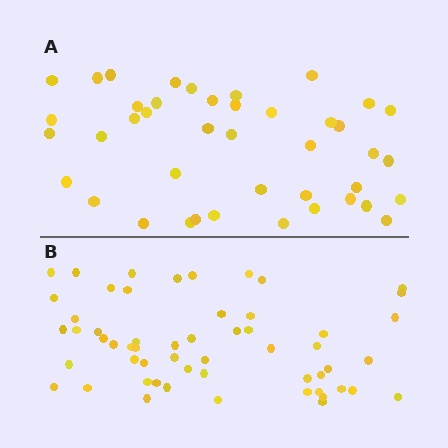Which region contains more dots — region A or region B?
Region B (the bottom region) has more dots.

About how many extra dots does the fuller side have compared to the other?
Region B has approximately 15 more dots than region A.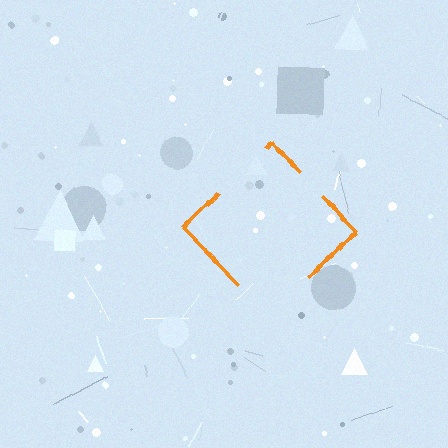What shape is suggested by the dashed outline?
The dashed outline suggests a diamond.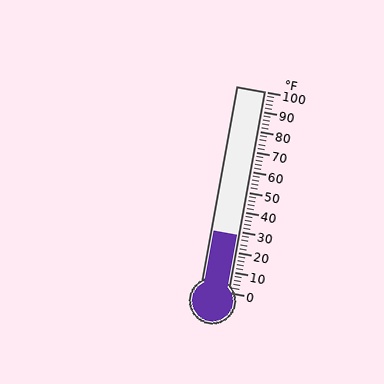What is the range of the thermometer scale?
The thermometer scale ranges from 0°F to 100°F.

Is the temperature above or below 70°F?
The temperature is below 70°F.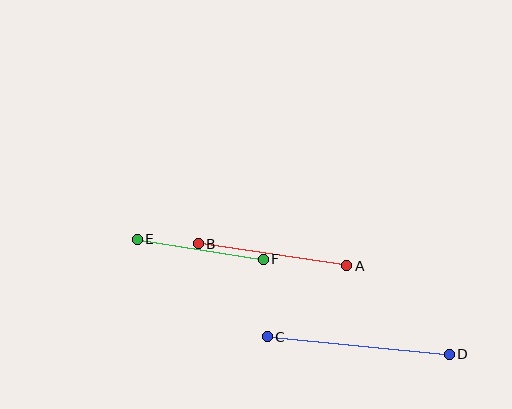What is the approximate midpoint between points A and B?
The midpoint is at approximately (272, 255) pixels.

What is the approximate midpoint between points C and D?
The midpoint is at approximately (358, 345) pixels.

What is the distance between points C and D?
The distance is approximately 183 pixels.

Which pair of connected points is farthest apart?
Points C and D are farthest apart.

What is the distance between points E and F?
The distance is approximately 128 pixels.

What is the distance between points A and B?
The distance is approximately 150 pixels.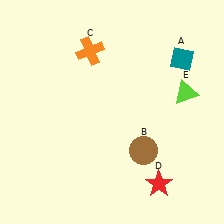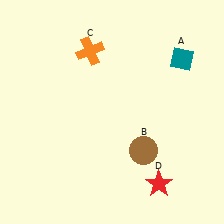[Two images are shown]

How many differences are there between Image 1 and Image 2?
There is 1 difference between the two images.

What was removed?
The lime triangle (E) was removed in Image 2.